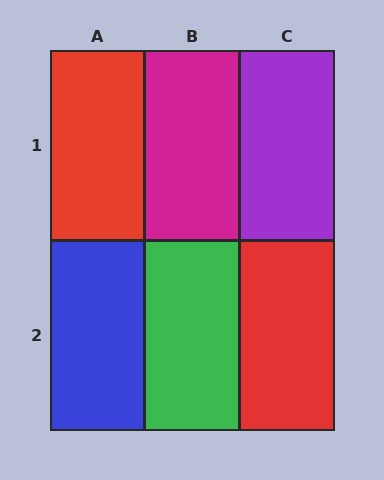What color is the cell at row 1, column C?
Purple.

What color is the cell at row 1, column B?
Magenta.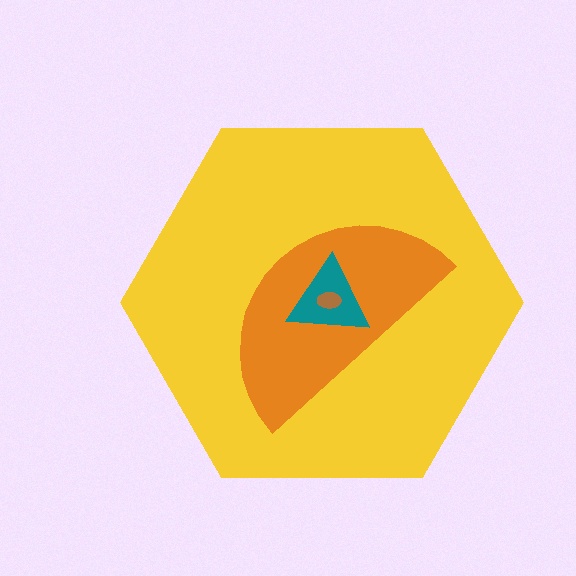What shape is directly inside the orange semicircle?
The teal triangle.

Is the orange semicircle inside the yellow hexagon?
Yes.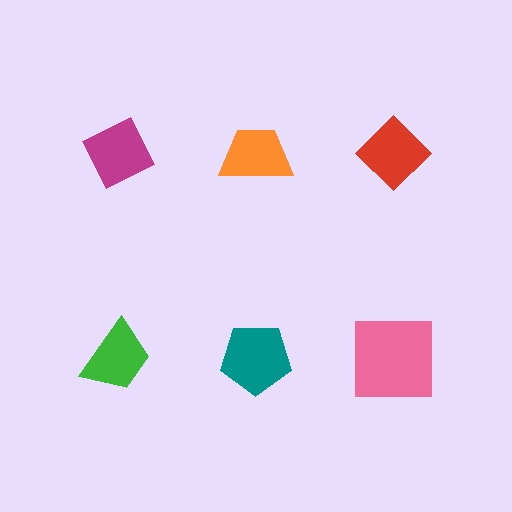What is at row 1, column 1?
A magenta diamond.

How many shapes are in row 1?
3 shapes.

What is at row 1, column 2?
An orange trapezoid.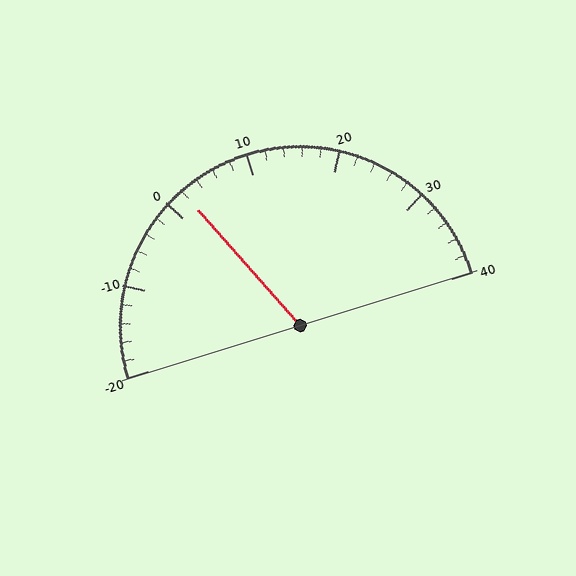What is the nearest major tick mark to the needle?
The nearest major tick mark is 0.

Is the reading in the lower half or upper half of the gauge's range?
The reading is in the lower half of the range (-20 to 40).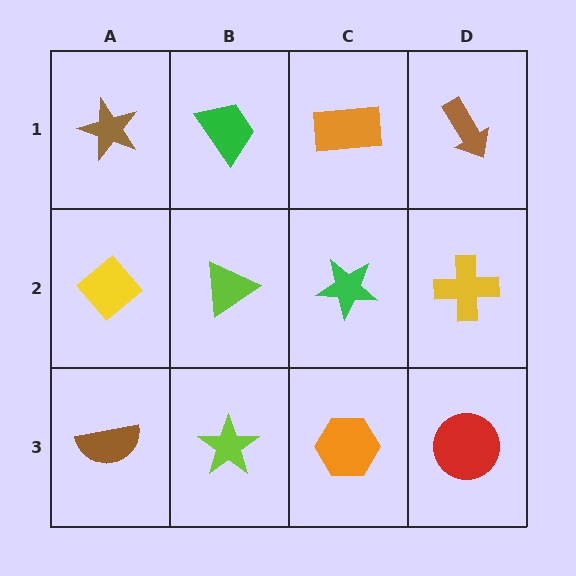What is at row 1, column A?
A brown star.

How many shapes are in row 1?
4 shapes.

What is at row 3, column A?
A brown semicircle.